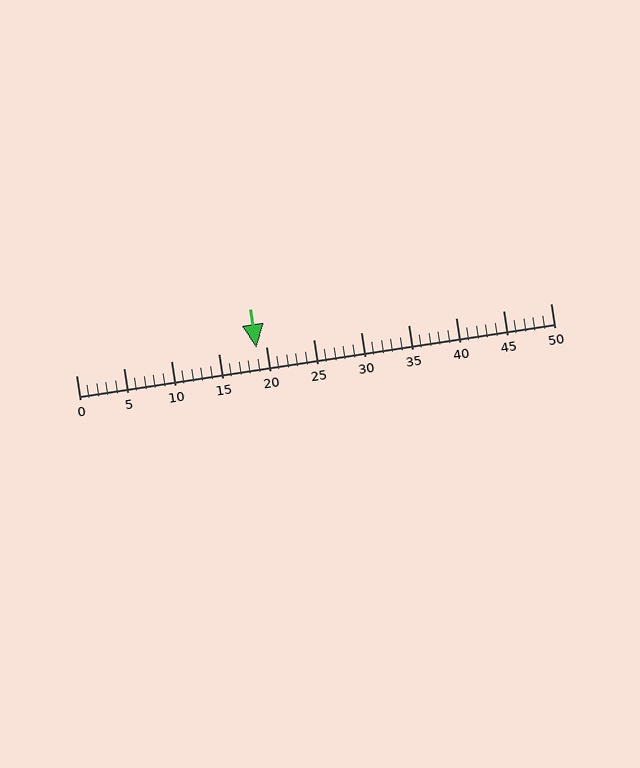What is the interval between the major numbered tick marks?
The major tick marks are spaced 5 units apart.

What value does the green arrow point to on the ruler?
The green arrow points to approximately 19.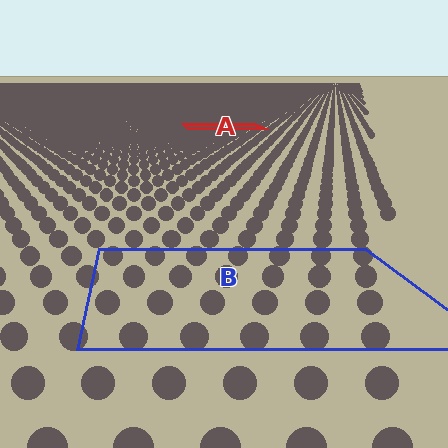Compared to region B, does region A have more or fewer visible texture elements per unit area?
Region A has more texture elements per unit area — they are packed more densely because it is farther away.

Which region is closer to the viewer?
Region B is closer. The texture elements there are larger and more spread out.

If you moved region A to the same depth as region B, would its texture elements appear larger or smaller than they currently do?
They would appear larger. At a closer depth, the same texture elements are projected at a bigger on-screen size.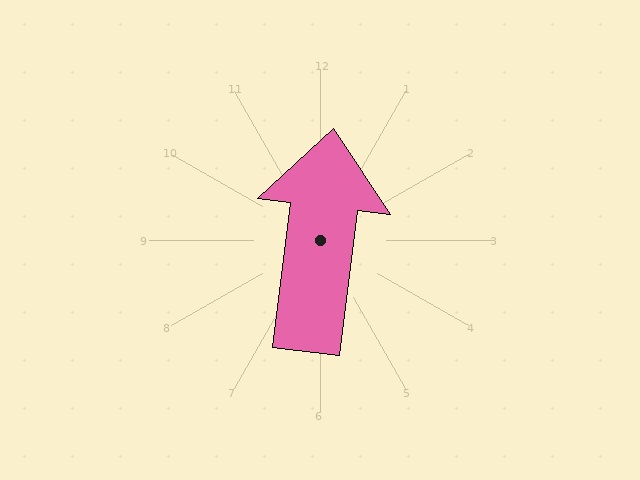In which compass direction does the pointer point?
North.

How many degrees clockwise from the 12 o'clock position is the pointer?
Approximately 7 degrees.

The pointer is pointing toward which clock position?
Roughly 12 o'clock.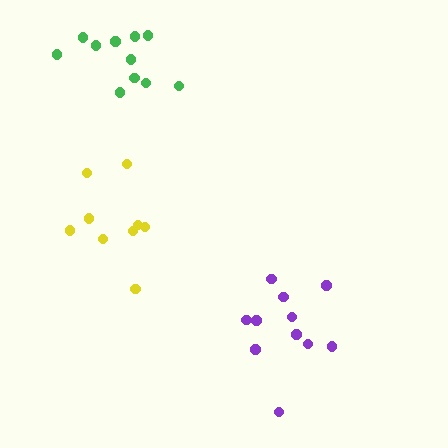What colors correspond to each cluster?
The clusters are colored: purple, green, yellow.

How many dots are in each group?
Group 1: 11 dots, Group 2: 11 dots, Group 3: 9 dots (31 total).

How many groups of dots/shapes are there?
There are 3 groups.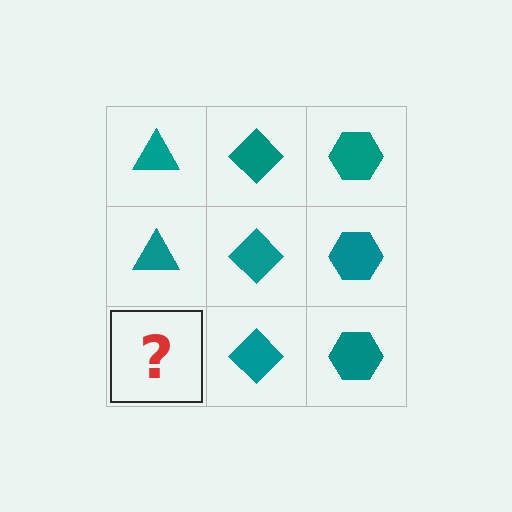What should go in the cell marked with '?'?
The missing cell should contain a teal triangle.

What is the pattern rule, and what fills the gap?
The rule is that each column has a consistent shape. The gap should be filled with a teal triangle.